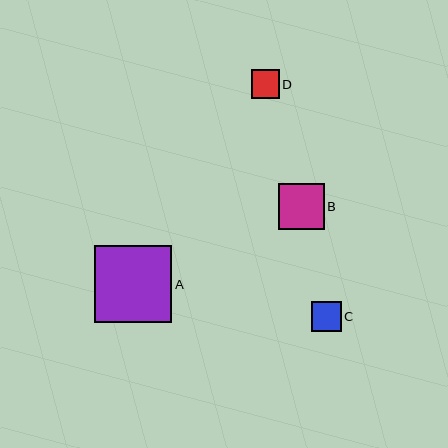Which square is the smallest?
Square D is the smallest with a size of approximately 28 pixels.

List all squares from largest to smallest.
From largest to smallest: A, B, C, D.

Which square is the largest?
Square A is the largest with a size of approximately 77 pixels.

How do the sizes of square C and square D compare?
Square C and square D are approximately the same size.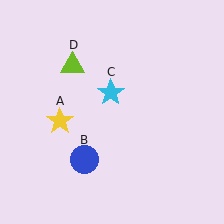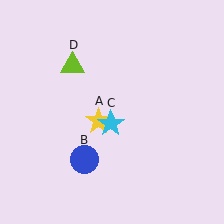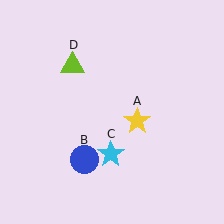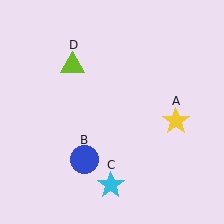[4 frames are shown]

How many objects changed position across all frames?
2 objects changed position: yellow star (object A), cyan star (object C).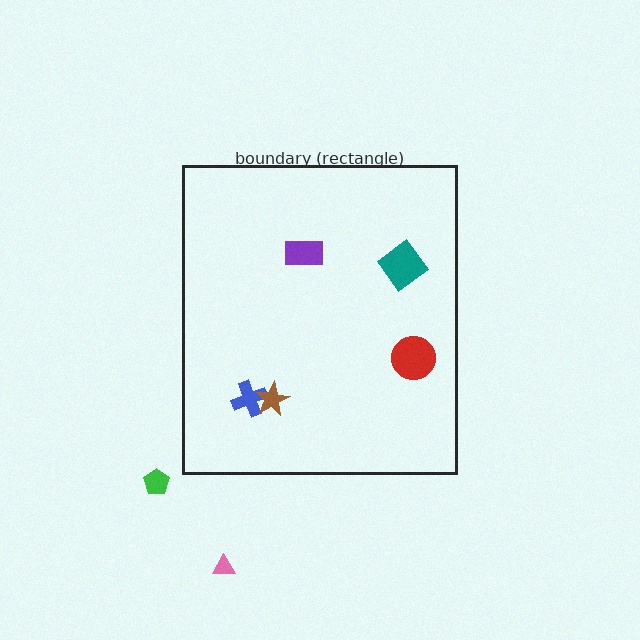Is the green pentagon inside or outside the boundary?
Outside.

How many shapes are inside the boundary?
5 inside, 2 outside.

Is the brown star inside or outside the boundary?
Inside.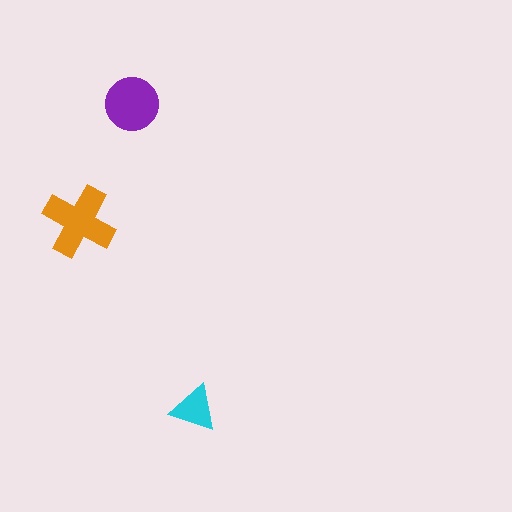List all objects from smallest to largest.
The cyan triangle, the purple circle, the orange cross.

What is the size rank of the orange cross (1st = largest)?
1st.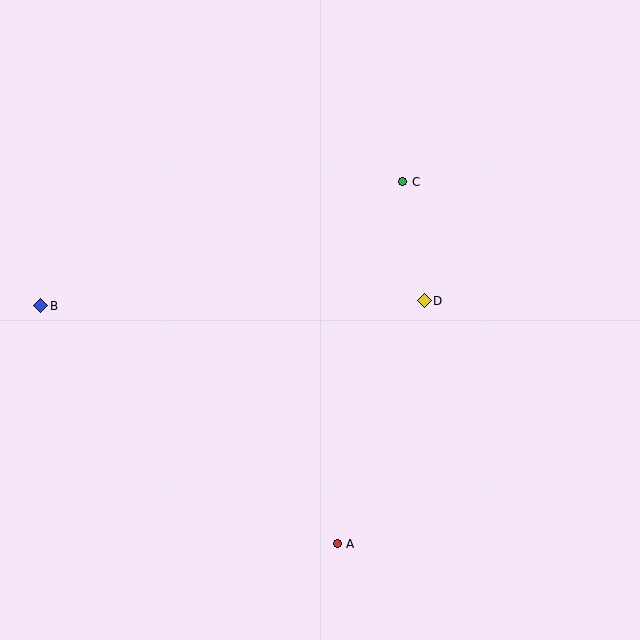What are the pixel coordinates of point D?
Point D is at (424, 301).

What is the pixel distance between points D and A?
The distance between D and A is 258 pixels.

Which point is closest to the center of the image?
Point D at (424, 301) is closest to the center.